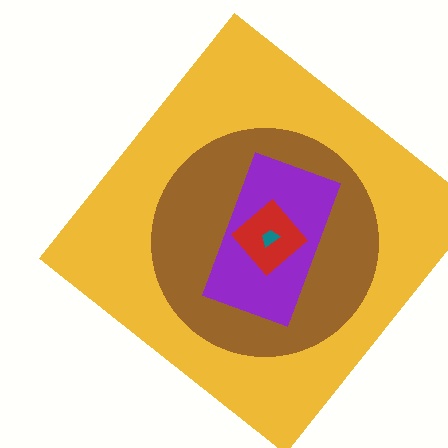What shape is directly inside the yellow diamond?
The brown circle.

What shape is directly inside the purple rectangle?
The red diamond.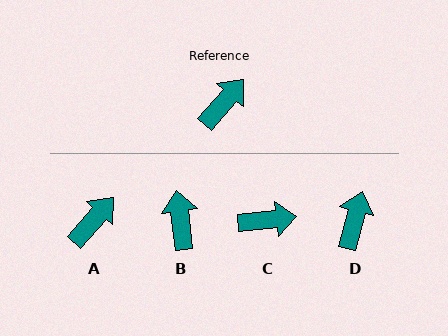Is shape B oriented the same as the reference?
No, it is off by about 48 degrees.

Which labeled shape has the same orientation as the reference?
A.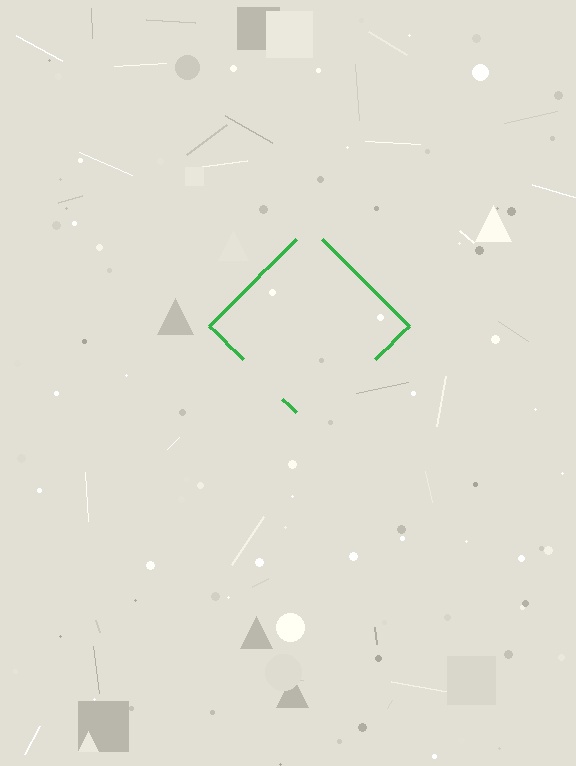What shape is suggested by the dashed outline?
The dashed outline suggests a diamond.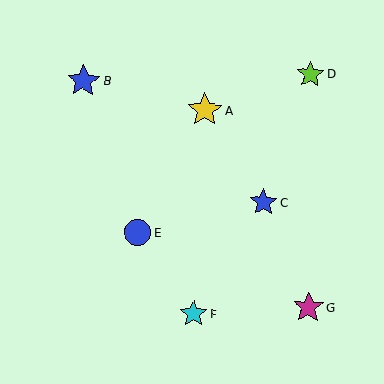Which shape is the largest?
The yellow star (labeled A) is the largest.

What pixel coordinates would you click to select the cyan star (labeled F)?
Click at (194, 314) to select the cyan star F.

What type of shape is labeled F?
Shape F is a cyan star.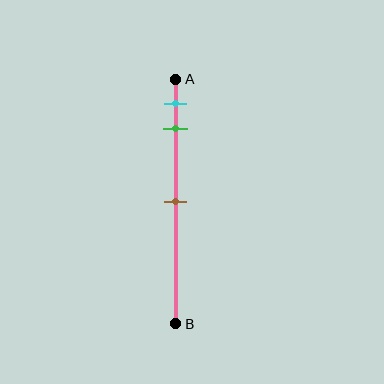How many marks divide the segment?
There are 3 marks dividing the segment.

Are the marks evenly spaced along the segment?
No, the marks are not evenly spaced.